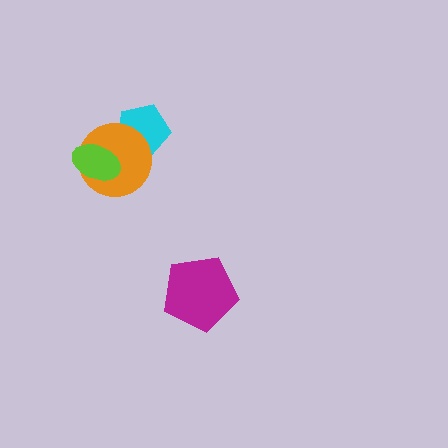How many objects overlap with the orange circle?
2 objects overlap with the orange circle.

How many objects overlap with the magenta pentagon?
0 objects overlap with the magenta pentagon.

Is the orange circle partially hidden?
Yes, it is partially covered by another shape.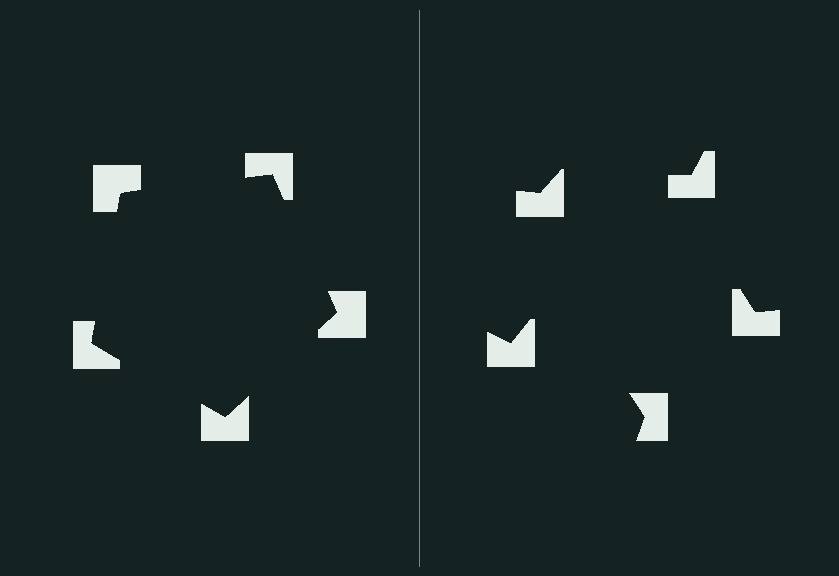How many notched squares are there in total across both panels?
10 — 5 on each side.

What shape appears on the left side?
An illusory pentagon.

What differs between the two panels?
The notched squares are positioned identically on both sides; only the wedge orientations differ. On the left they align to a pentagon; on the right they are misaligned.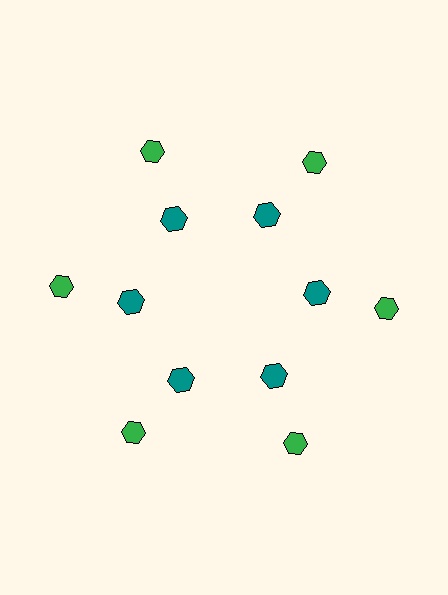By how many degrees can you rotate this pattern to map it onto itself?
The pattern maps onto itself every 60 degrees of rotation.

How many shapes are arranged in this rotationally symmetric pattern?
There are 12 shapes, arranged in 6 groups of 2.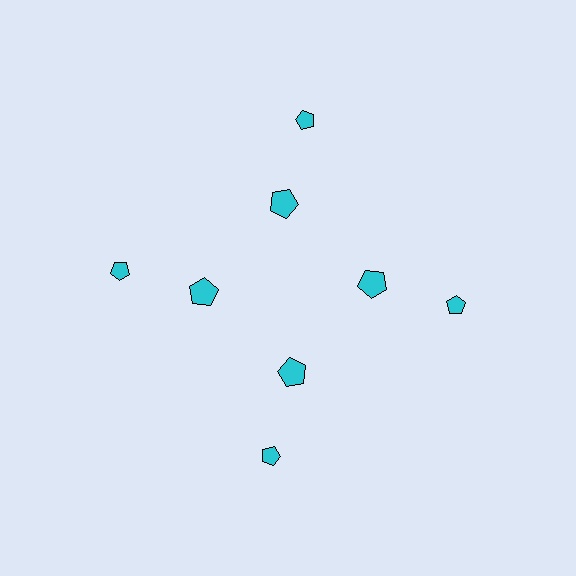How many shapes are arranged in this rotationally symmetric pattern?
There are 8 shapes, arranged in 4 groups of 2.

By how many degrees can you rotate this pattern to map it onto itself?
The pattern maps onto itself every 90 degrees of rotation.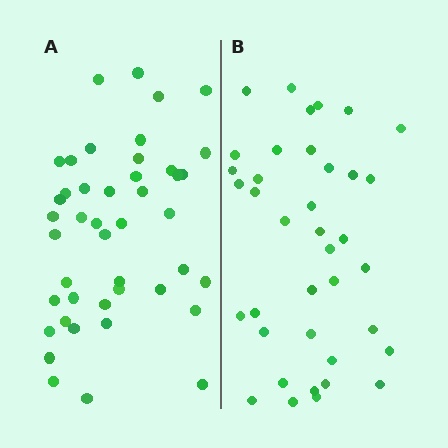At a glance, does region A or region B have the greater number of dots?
Region A (the left region) has more dots.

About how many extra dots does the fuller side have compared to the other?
Region A has about 6 more dots than region B.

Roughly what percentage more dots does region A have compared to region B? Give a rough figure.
About 15% more.